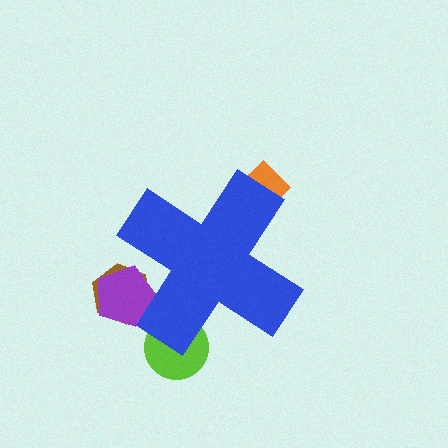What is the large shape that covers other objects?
A blue cross.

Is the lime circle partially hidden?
Yes, the lime circle is partially hidden behind the blue cross.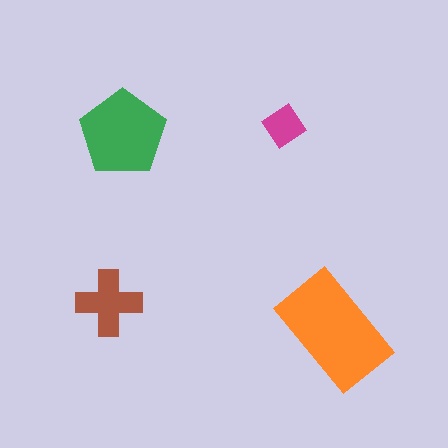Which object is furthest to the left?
The brown cross is leftmost.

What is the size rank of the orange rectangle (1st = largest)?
1st.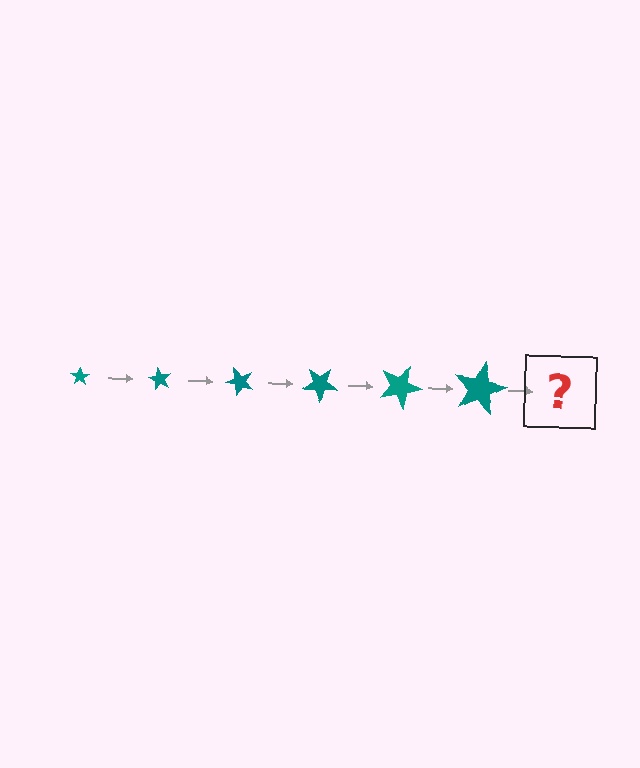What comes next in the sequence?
The next element should be a star, larger than the previous one and rotated 360 degrees from the start.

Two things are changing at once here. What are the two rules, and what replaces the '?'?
The two rules are that the star grows larger each step and it rotates 60 degrees each step. The '?' should be a star, larger than the previous one and rotated 360 degrees from the start.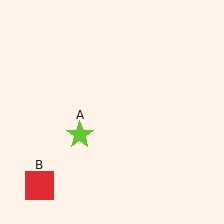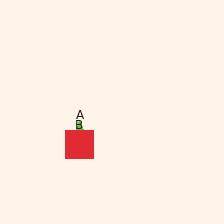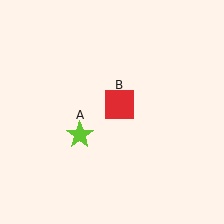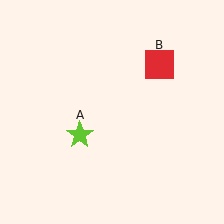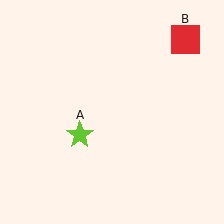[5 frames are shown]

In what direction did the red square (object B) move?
The red square (object B) moved up and to the right.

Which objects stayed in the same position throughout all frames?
Lime star (object A) remained stationary.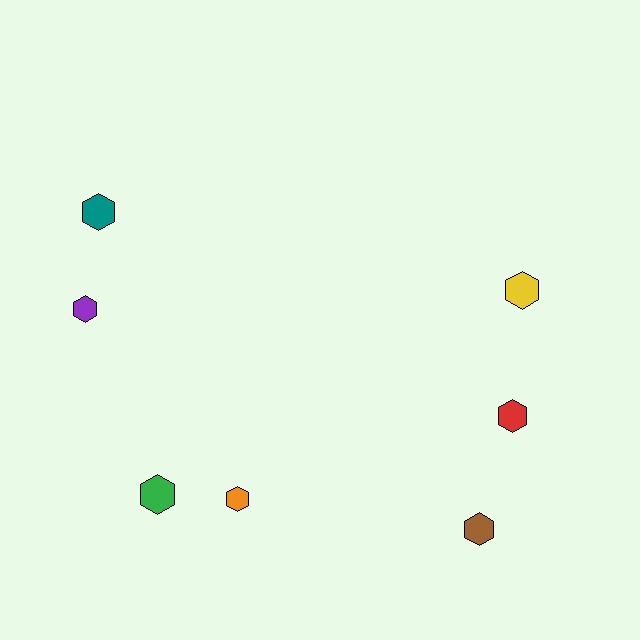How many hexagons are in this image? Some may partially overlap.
There are 7 hexagons.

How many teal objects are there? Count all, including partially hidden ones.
There is 1 teal object.